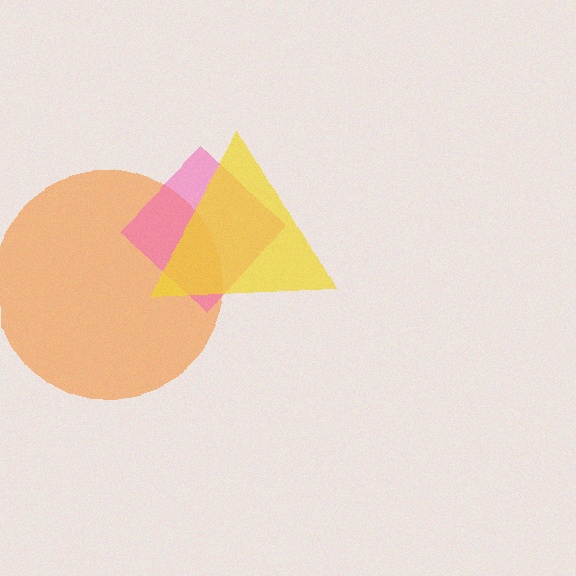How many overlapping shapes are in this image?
There are 3 overlapping shapes in the image.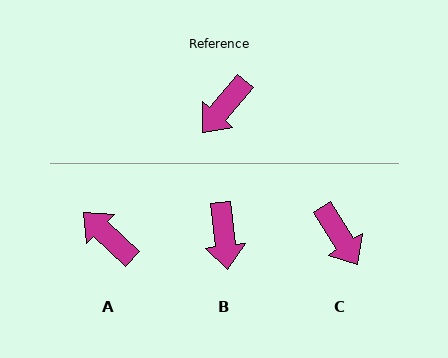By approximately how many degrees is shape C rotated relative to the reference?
Approximately 72 degrees counter-clockwise.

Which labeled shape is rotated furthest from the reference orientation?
A, about 93 degrees away.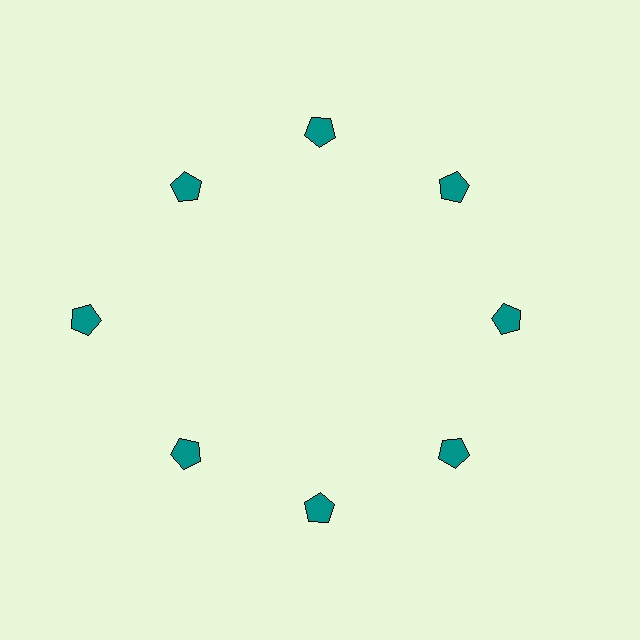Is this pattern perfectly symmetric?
No. The 8 teal pentagons are arranged in a ring, but one element near the 9 o'clock position is pushed outward from the center, breaking the 8-fold rotational symmetry.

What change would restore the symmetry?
The symmetry would be restored by moving it inward, back onto the ring so that all 8 pentagons sit at equal angles and equal distance from the center.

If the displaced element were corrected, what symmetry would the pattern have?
It would have 8-fold rotational symmetry — the pattern would map onto itself every 45 degrees.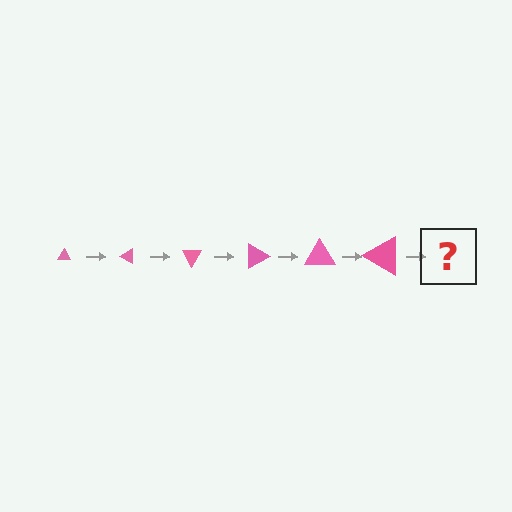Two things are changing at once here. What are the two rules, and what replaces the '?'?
The two rules are that the triangle grows larger each step and it rotates 30 degrees each step. The '?' should be a triangle, larger than the previous one and rotated 180 degrees from the start.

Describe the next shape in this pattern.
It should be a triangle, larger than the previous one and rotated 180 degrees from the start.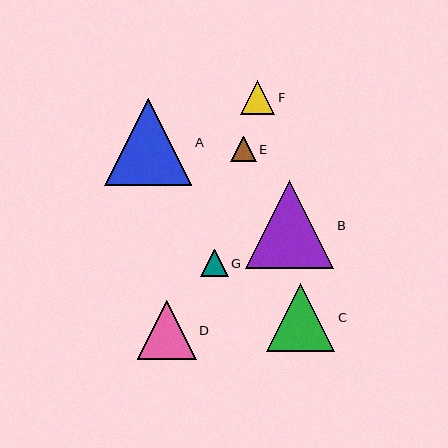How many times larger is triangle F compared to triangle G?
Triangle F is approximately 1.3 times the size of triangle G.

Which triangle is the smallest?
Triangle E is the smallest with a size of approximately 26 pixels.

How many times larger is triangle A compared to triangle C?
Triangle A is approximately 1.3 times the size of triangle C.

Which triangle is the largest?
Triangle B is the largest with a size of approximately 88 pixels.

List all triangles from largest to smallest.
From largest to smallest: B, A, C, D, F, G, E.